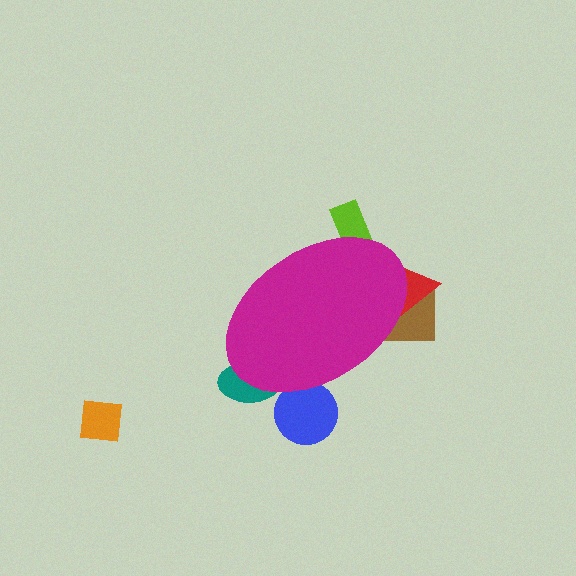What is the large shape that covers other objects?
A magenta ellipse.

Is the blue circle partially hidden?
Yes, the blue circle is partially hidden behind the magenta ellipse.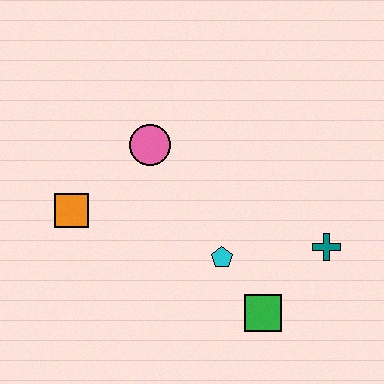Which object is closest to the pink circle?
The orange square is closest to the pink circle.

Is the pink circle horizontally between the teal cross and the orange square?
Yes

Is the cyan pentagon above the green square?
Yes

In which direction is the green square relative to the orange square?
The green square is to the right of the orange square.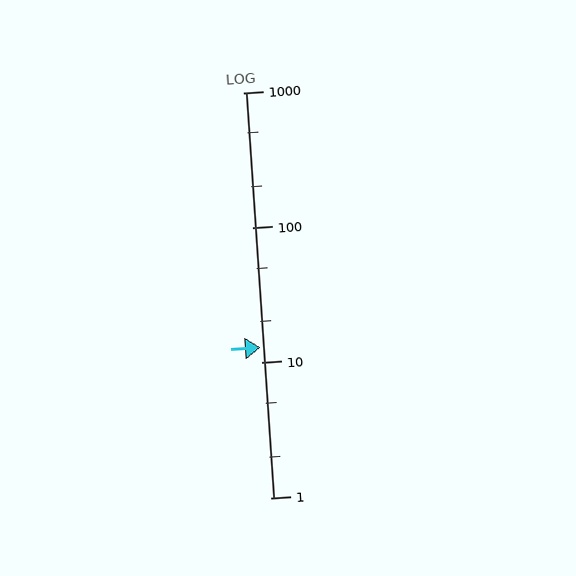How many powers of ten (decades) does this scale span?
The scale spans 3 decades, from 1 to 1000.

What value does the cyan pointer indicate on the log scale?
The pointer indicates approximately 13.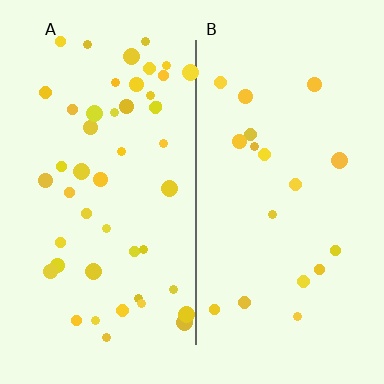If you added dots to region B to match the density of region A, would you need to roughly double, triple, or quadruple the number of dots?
Approximately triple.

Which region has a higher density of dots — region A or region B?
A (the left).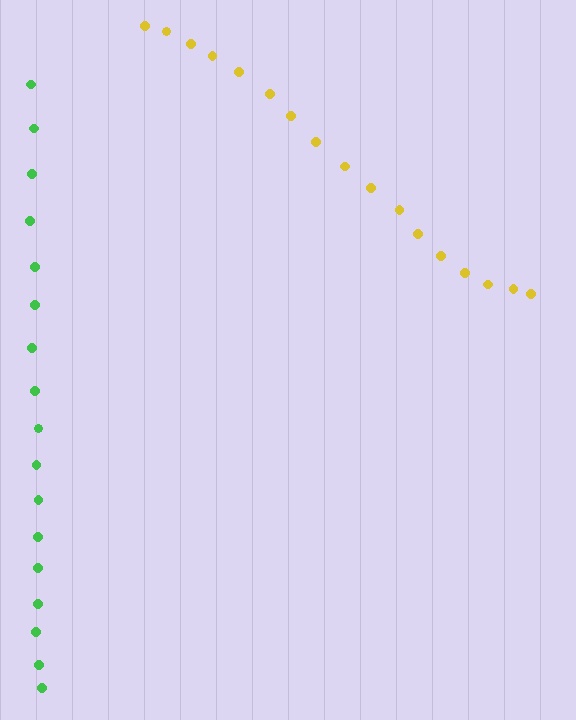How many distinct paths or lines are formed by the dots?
There are 2 distinct paths.